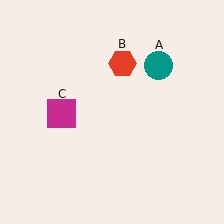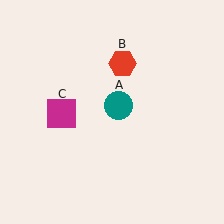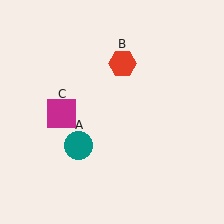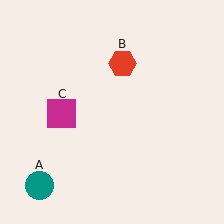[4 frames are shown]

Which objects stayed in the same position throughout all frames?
Red hexagon (object B) and magenta square (object C) remained stationary.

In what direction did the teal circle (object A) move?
The teal circle (object A) moved down and to the left.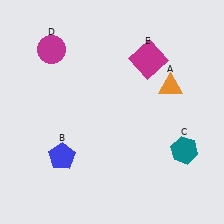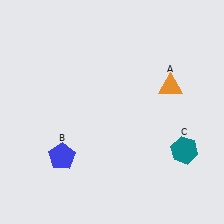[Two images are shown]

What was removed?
The magenta square (E), the magenta circle (D) were removed in Image 2.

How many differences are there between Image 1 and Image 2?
There are 2 differences between the two images.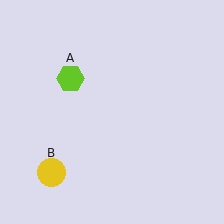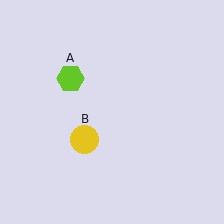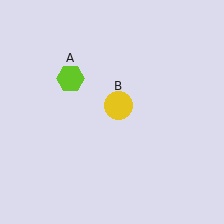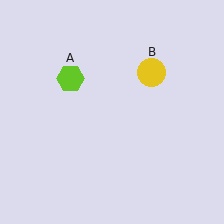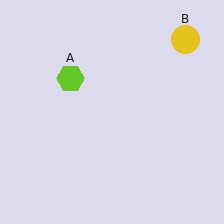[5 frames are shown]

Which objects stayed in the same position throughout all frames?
Lime hexagon (object A) remained stationary.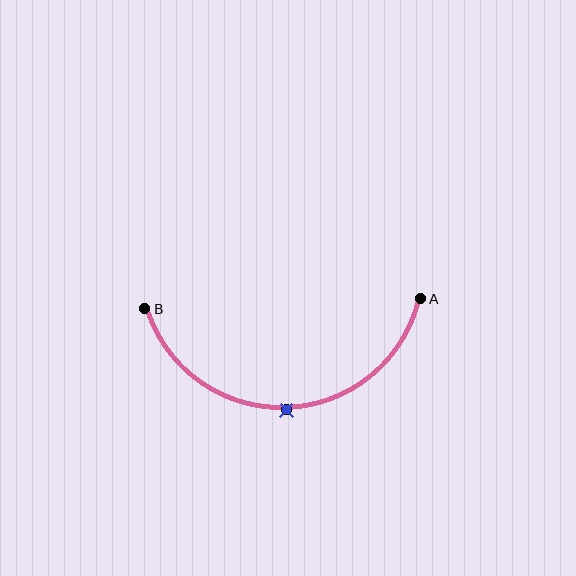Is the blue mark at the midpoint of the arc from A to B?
Yes. The blue mark lies on the arc at equal arc-length from both A and B — it is the arc midpoint.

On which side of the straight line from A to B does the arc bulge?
The arc bulges below the straight line connecting A and B.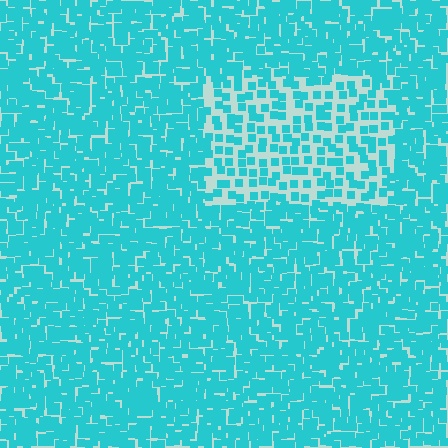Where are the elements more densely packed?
The elements are more densely packed outside the rectangle boundary.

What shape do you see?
I see a rectangle.